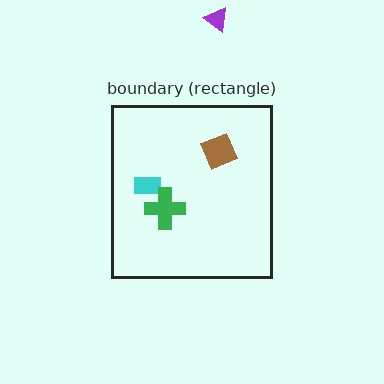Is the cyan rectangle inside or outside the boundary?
Inside.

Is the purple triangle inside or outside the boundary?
Outside.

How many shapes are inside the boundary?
3 inside, 1 outside.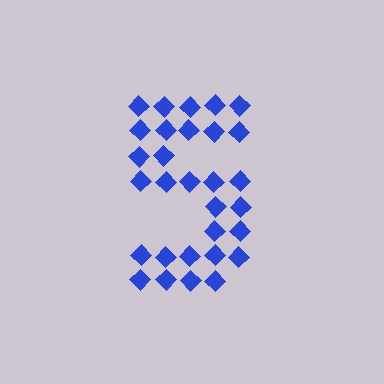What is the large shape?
The large shape is the digit 5.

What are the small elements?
The small elements are diamonds.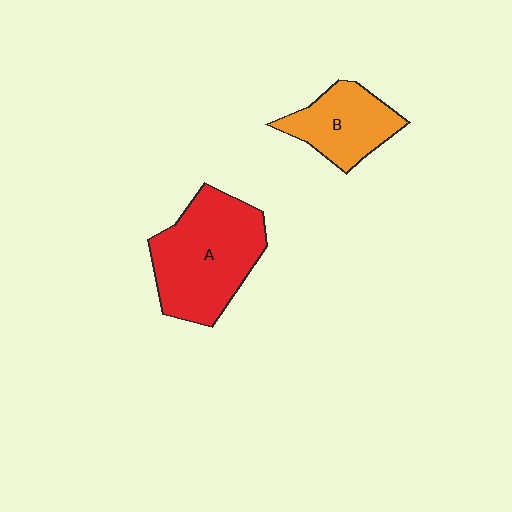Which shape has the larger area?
Shape A (red).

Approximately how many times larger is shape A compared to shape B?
Approximately 1.7 times.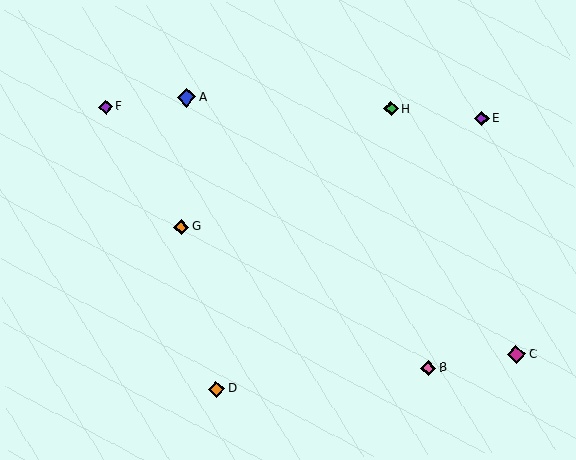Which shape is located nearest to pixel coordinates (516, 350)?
The magenta diamond (labeled C) at (516, 354) is nearest to that location.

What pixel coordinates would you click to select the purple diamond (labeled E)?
Click at (482, 119) to select the purple diamond E.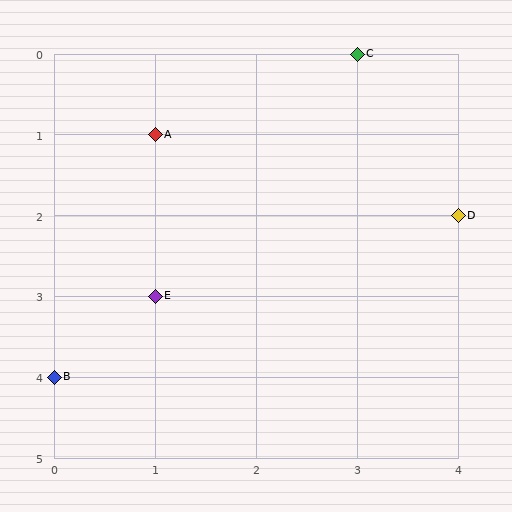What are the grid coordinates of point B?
Point B is at grid coordinates (0, 4).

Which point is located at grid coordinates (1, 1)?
Point A is at (1, 1).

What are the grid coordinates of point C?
Point C is at grid coordinates (3, 0).